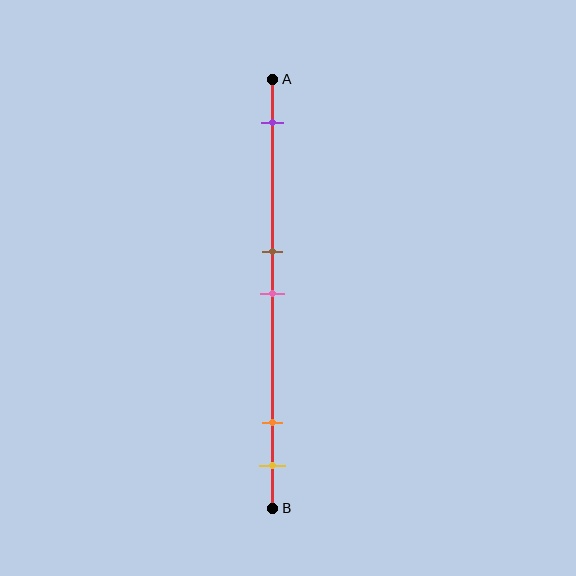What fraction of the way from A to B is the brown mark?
The brown mark is approximately 40% (0.4) of the way from A to B.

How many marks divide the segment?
There are 5 marks dividing the segment.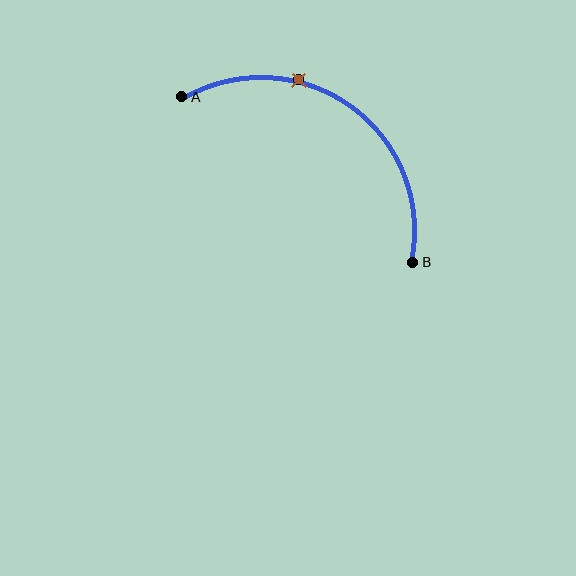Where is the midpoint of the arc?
The arc midpoint is the point on the curve farthest from the straight line joining A and B. It sits above and to the right of that line.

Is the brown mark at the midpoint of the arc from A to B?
No. The brown mark lies on the arc but is closer to endpoint A. The arc midpoint would be at the point on the curve equidistant along the arc from both A and B.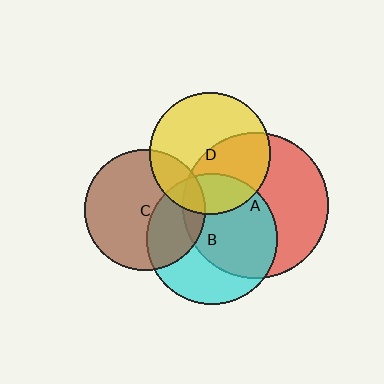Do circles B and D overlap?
Yes.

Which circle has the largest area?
Circle A (red).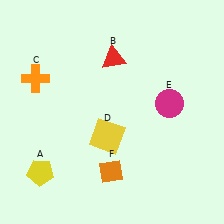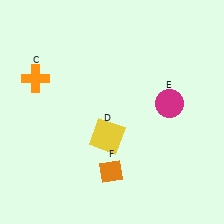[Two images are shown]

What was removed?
The yellow pentagon (A), the red triangle (B) were removed in Image 2.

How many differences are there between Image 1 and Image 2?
There are 2 differences between the two images.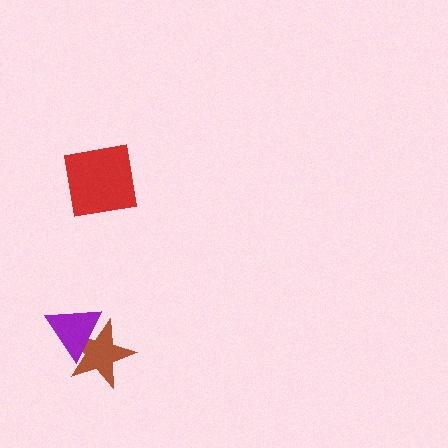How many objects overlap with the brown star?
1 object overlaps with the brown star.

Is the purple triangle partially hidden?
No, no other shape covers it.